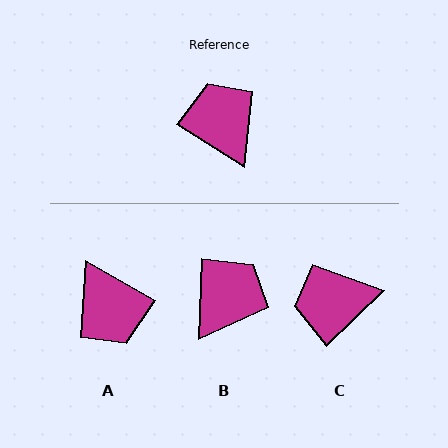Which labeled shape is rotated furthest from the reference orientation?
A, about 177 degrees away.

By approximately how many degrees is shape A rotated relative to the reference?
Approximately 177 degrees clockwise.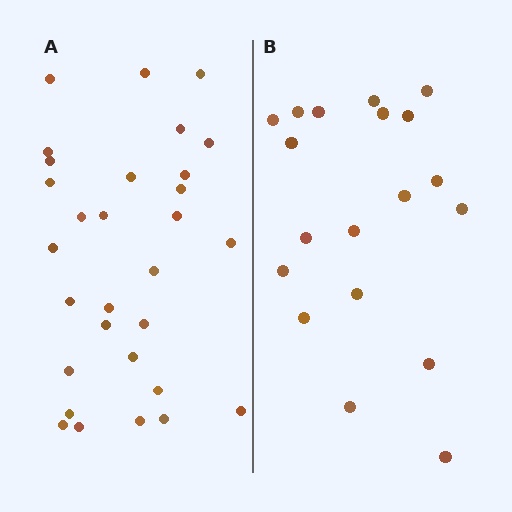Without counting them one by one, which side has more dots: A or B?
Region A (the left region) has more dots.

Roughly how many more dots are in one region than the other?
Region A has roughly 12 or so more dots than region B.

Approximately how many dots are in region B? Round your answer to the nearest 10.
About 20 dots. (The exact count is 19, which rounds to 20.)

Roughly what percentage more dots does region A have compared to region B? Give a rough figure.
About 60% more.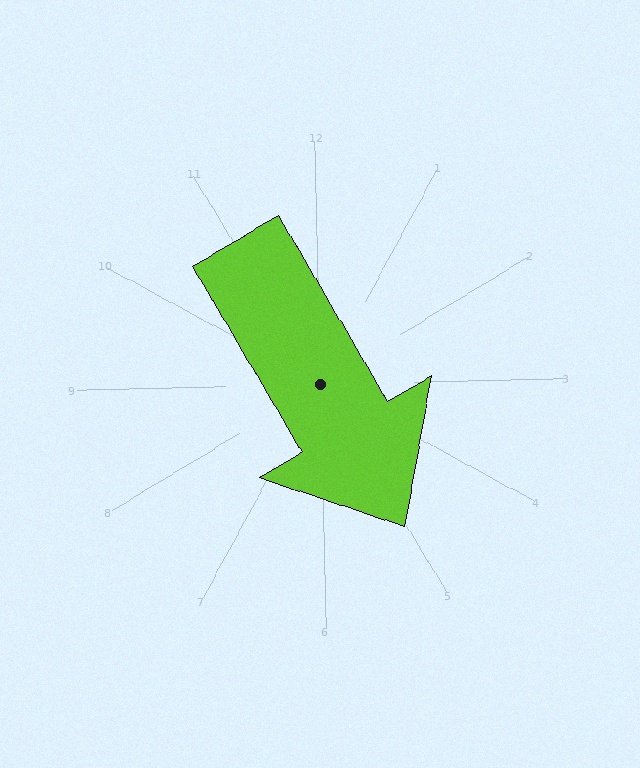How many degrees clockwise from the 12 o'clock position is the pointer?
Approximately 151 degrees.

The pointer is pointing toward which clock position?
Roughly 5 o'clock.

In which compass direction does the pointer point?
Southeast.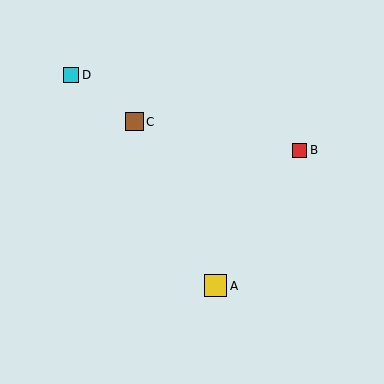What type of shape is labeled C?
Shape C is a brown square.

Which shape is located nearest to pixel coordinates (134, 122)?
The brown square (labeled C) at (134, 122) is nearest to that location.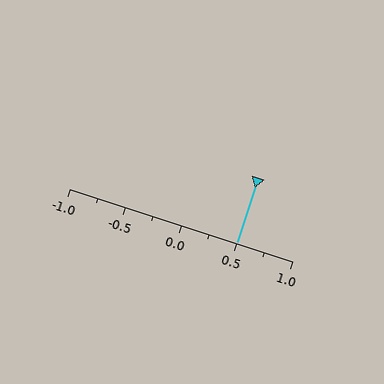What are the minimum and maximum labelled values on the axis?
The axis runs from -1.0 to 1.0.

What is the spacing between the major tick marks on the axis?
The major ticks are spaced 0.5 apart.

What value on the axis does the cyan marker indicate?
The marker indicates approximately 0.5.